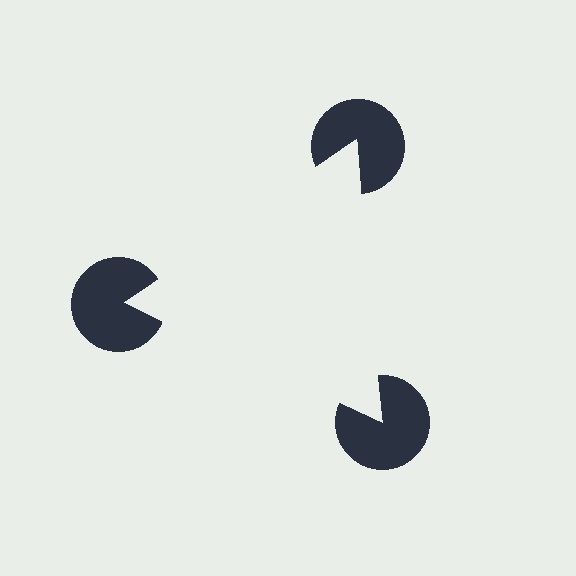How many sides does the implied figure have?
3 sides.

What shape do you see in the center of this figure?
An illusory triangle — its edges are inferred from the aligned wedge cuts in the pac-man discs, not physically drawn.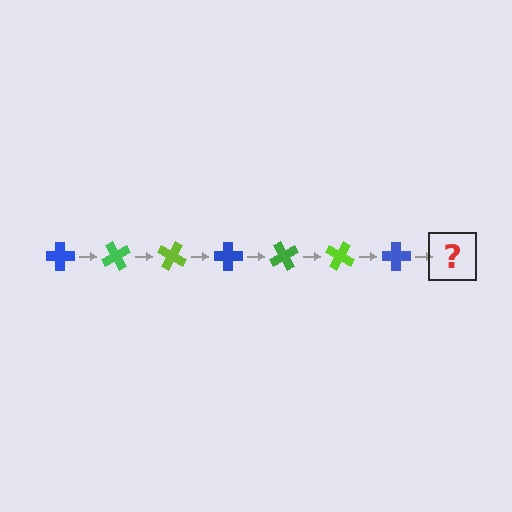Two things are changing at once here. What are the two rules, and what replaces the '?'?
The two rules are that it rotates 60 degrees each step and the color cycles through blue, green, and lime. The '?' should be a green cross, rotated 420 degrees from the start.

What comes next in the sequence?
The next element should be a green cross, rotated 420 degrees from the start.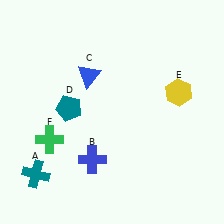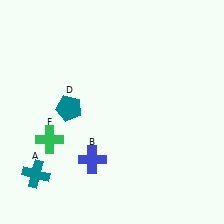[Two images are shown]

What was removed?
The blue triangle (C), the yellow hexagon (E) were removed in Image 2.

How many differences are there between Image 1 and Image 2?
There are 2 differences between the two images.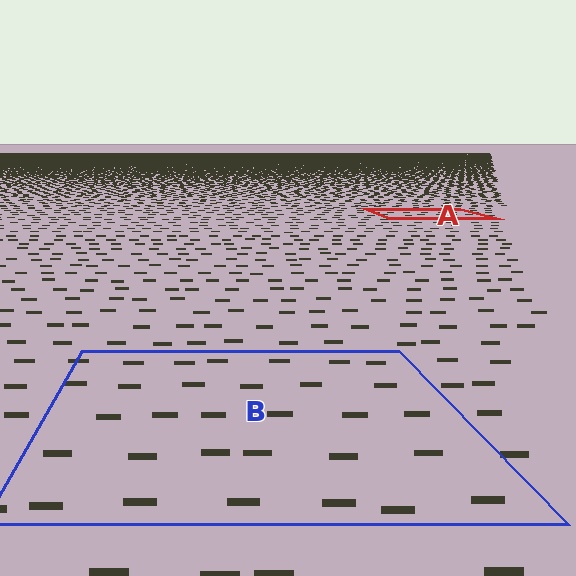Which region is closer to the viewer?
Region B is closer. The texture elements there are larger and more spread out.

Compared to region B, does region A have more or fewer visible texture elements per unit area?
Region A has more texture elements per unit area — they are packed more densely because it is farther away.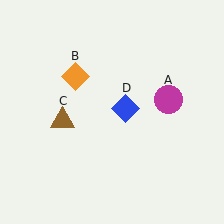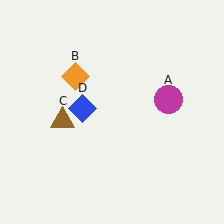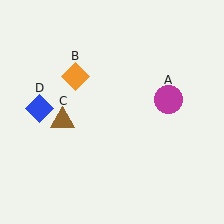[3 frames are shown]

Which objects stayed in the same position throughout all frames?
Magenta circle (object A) and orange diamond (object B) and brown triangle (object C) remained stationary.